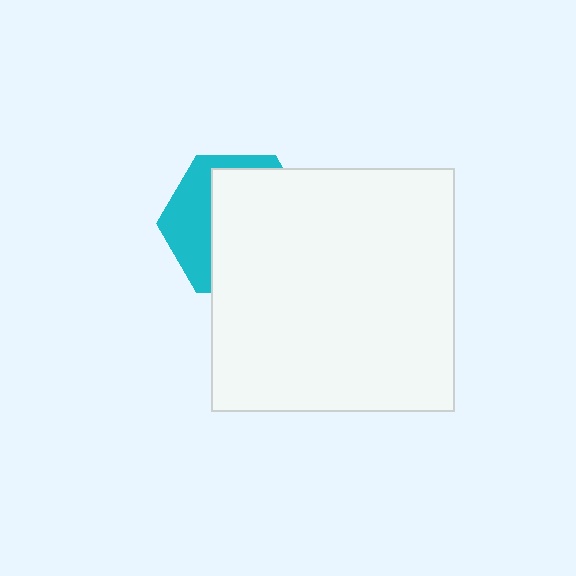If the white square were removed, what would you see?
You would see the complete cyan hexagon.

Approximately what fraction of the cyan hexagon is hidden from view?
Roughly 65% of the cyan hexagon is hidden behind the white square.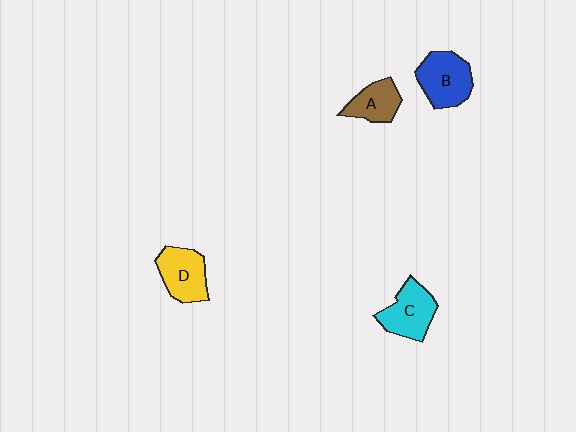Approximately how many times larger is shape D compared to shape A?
Approximately 1.3 times.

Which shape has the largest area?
Shape B (blue).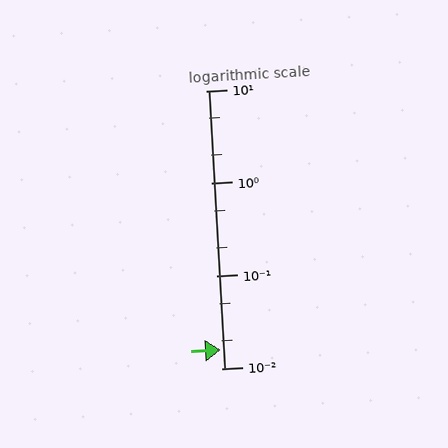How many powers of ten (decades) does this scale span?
The scale spans 3 decades, from 0.01 to 10.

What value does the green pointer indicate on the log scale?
The pointer indicates approximately 0.016.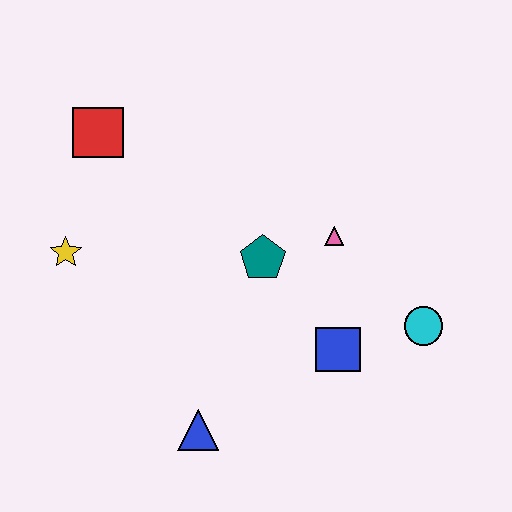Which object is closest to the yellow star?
The red square is closest to the yellow star.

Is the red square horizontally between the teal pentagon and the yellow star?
Yes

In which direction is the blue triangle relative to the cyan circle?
The blue triangle is to the left of the cyan circle.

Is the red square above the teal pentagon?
Yes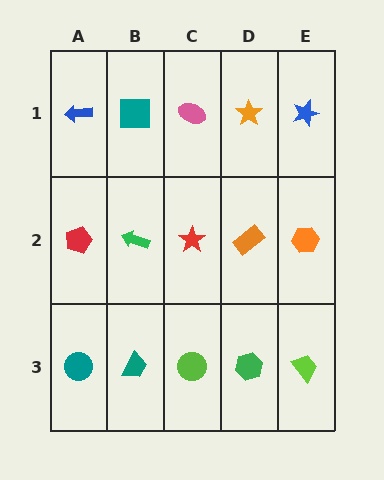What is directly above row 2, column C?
A pink ellipse.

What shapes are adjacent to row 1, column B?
A green arrow (row 2, column B), a blue arrow (row 1, column A), a pink ellipse (row 1, column C).